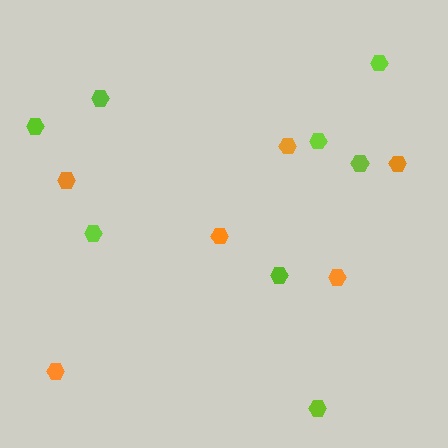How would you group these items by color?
There are 2 groups: one group of lime hexagons (8) and one group of orange hexagons (6).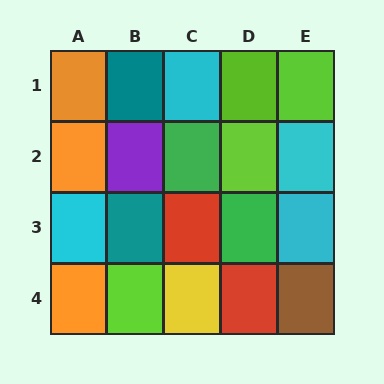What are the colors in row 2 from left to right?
Orange, purple, green, lime, cyan.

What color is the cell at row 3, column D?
Green.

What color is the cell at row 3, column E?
Cyan.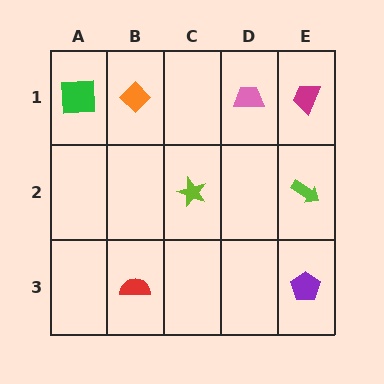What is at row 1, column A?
A green square.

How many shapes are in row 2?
2 shapes.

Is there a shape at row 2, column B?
No, that cell is empty.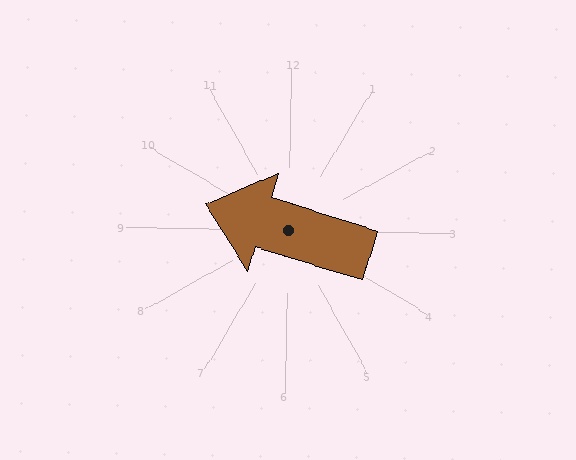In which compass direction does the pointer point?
West.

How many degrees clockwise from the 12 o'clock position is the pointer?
Approximately 286 degrees.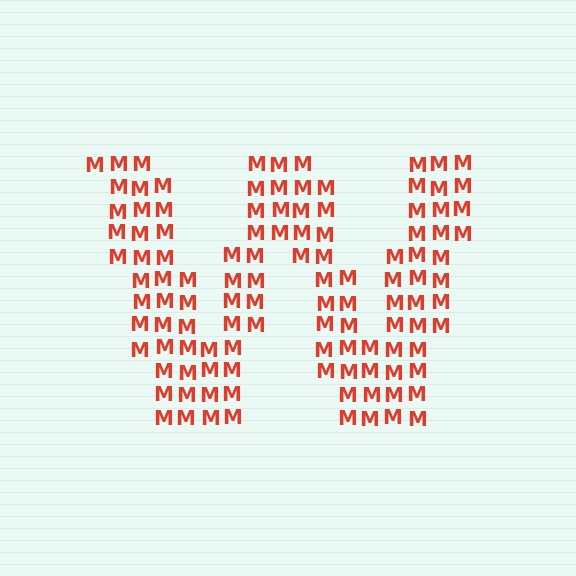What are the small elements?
The small elements are letter M's.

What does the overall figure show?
The overall figure shows the letter W.